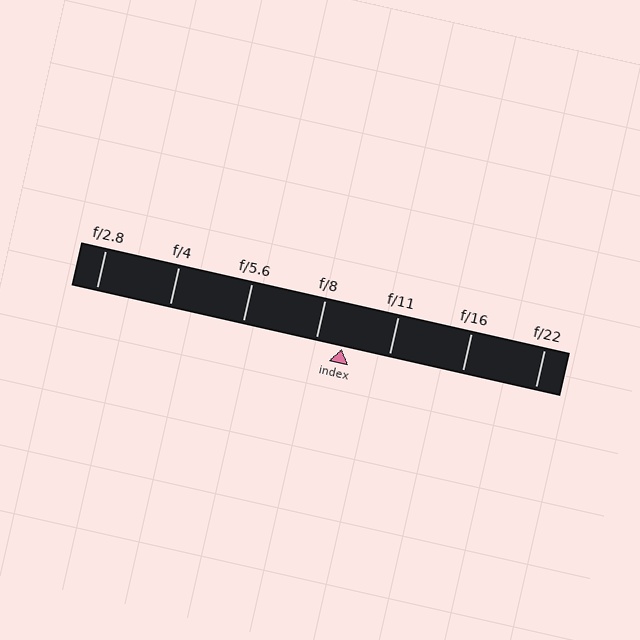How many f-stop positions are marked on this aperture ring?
There are 7 f-stop positions marked.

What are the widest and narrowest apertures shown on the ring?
The widest aperture shown is f/2.8 and the narrowest is f/22.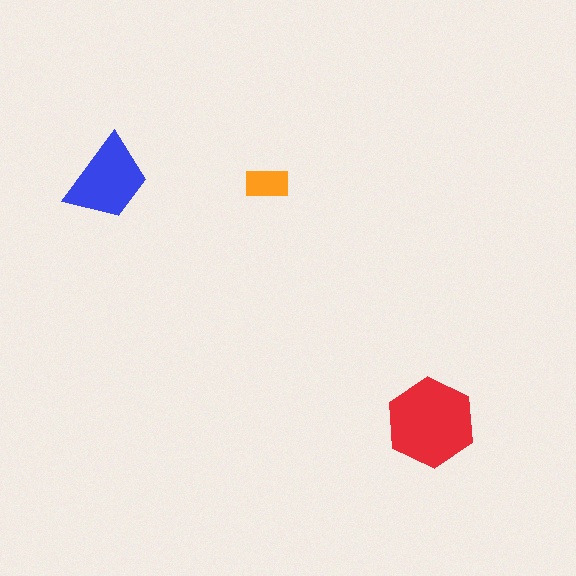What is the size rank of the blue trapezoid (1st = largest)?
2nd.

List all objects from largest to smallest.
The red hexagon, the blue trapezoid, the orange rectangle.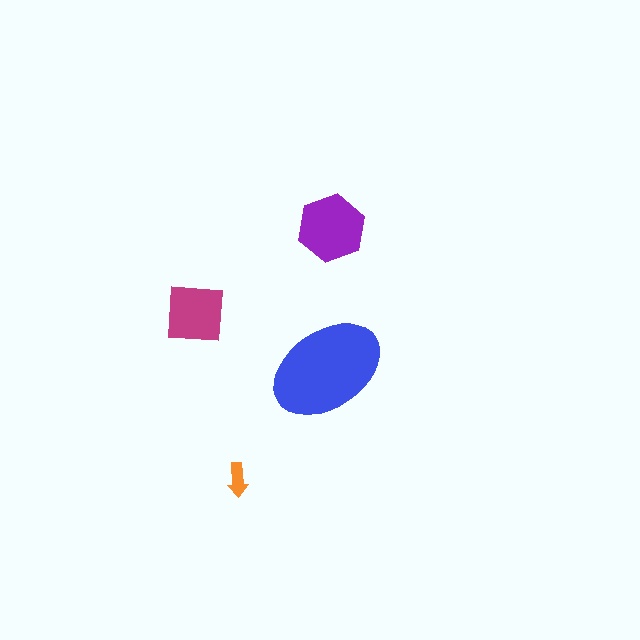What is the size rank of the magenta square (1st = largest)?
3rd.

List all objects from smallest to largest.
The orange arrow, the magenta square, the purple hexagon, the blue ellipse.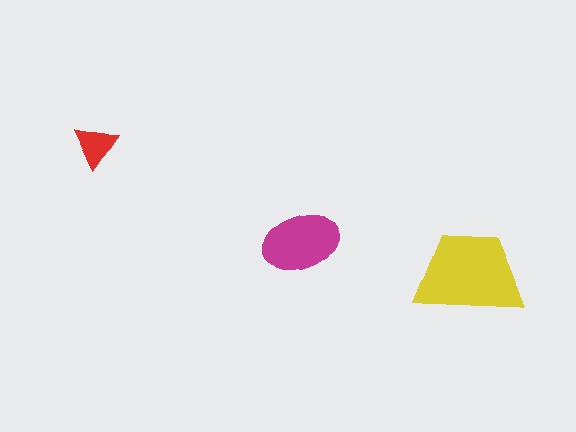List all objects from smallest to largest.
The red triangle, the magenta ellipse, the yellow trapezoid.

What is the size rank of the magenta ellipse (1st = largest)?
2nd.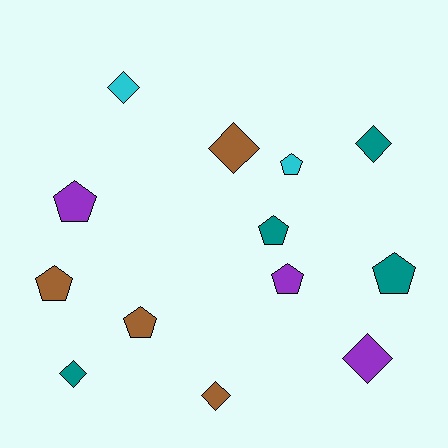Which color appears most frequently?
Teal, with 4 objects.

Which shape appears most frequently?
Pentagon, with 7 objects.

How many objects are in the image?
There are 13 objects.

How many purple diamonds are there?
There is 1 purple diamond.